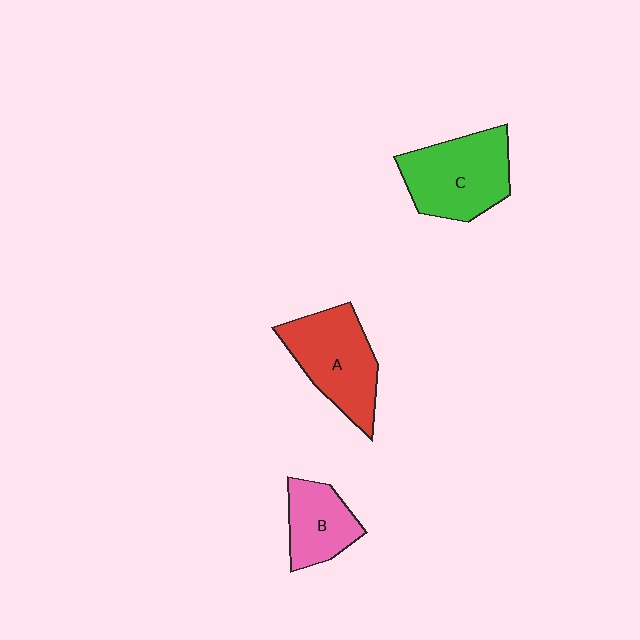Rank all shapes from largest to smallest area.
From largest to smallest: C (green), A (red), B (pink).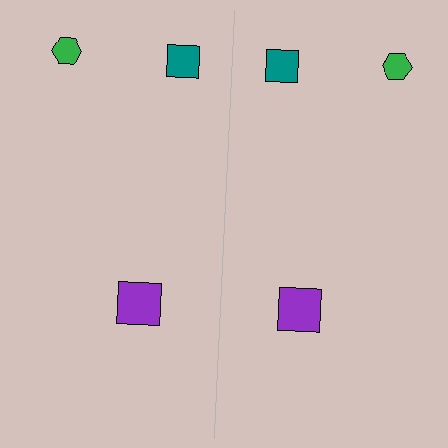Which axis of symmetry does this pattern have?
The pattern has a vertical axis of symmetry running through the center of the image.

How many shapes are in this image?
There are 6 shapes in this image.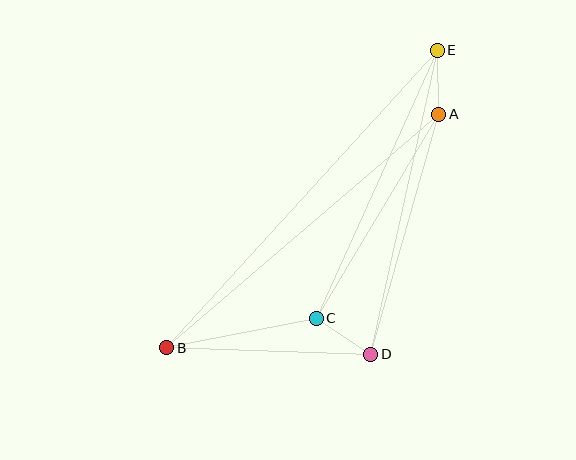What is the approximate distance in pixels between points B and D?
The distance between B and D is approximately 204 pixels.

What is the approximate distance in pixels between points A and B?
The distance between A and B is approximately 358 pixels.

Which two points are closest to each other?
Points A and E are closest to each other.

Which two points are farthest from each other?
Points B and E are farthest from each other.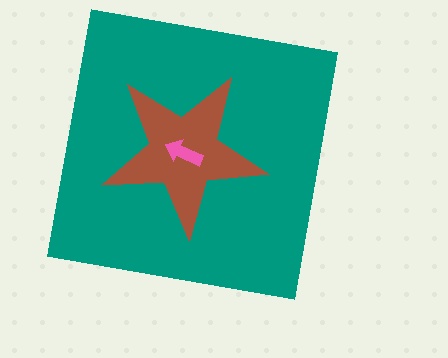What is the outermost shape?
The teal square.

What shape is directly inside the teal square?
The brown star.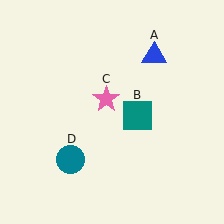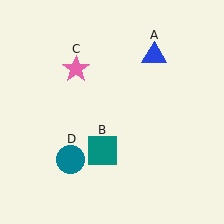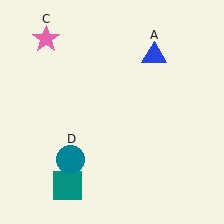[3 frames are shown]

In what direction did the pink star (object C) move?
The pink star (object C) moved up and to the left.